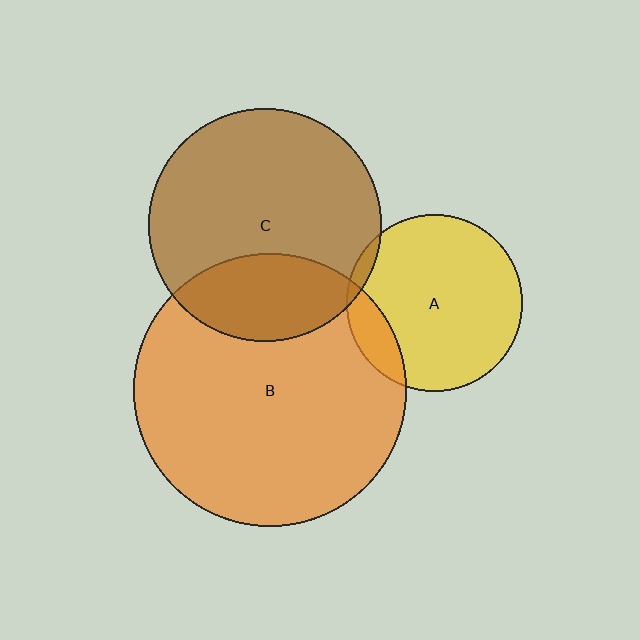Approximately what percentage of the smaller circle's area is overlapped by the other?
Approximately 25%.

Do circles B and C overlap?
Yes.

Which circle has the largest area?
Circle B (orange).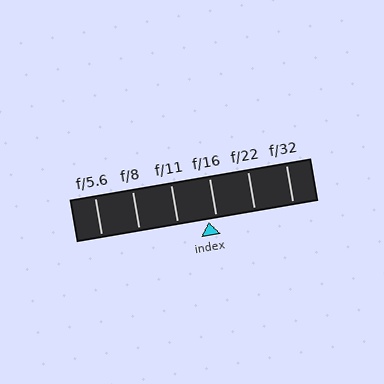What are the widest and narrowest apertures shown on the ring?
The widest aperture shown is f/5.6 and the narrowest is f/32.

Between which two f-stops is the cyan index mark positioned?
The index mark is between f/11 and f/16.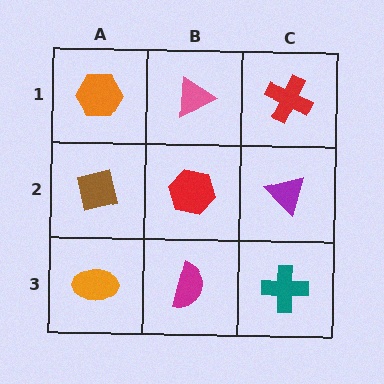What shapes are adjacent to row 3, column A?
A brown square (row 2, column A), a magenta semicircle (row 3, column B).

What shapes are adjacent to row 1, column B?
A red hexagon (row 2, column B), an orange hexagon (row 1, column A), a red cross (row 1, column C).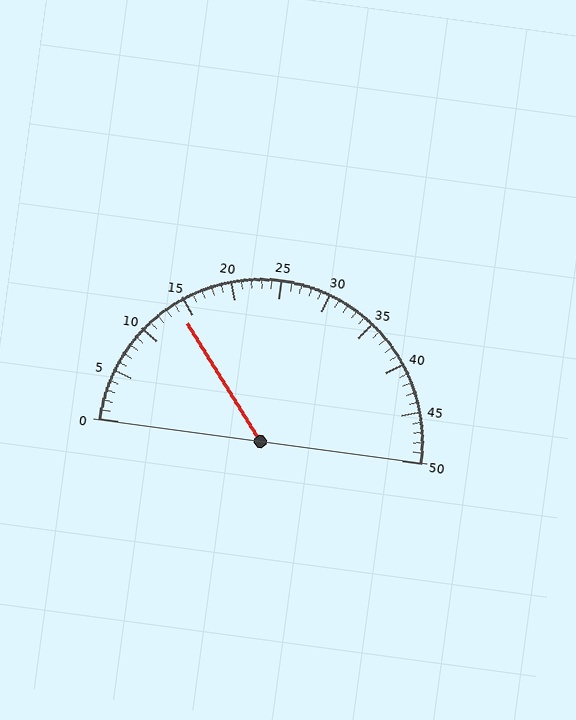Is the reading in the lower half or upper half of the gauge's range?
The reading is in the lower half of the range (0 to 50).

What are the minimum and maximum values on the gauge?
The gauge ranges from 0 to 50.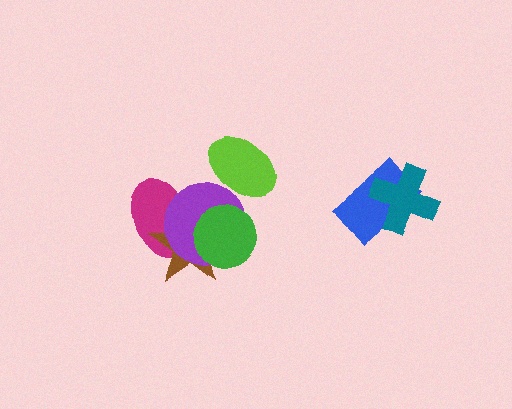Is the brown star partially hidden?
Yes, it is partially covered by another shape.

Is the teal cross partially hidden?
No, no other shape covers it.